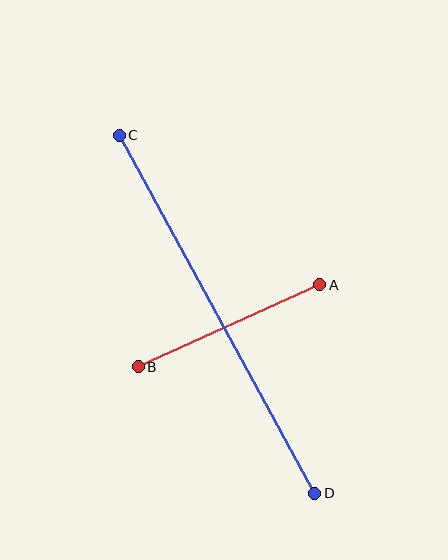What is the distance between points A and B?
The distance is approximately 199 pixels.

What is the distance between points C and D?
The distance is approximately 408 pixels.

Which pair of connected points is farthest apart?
Points C and D are farthest apart.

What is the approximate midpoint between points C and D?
The midpoint is at approximately (217, 314) pixels.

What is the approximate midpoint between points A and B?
The midpoint is at approximately (229, 326) pixels.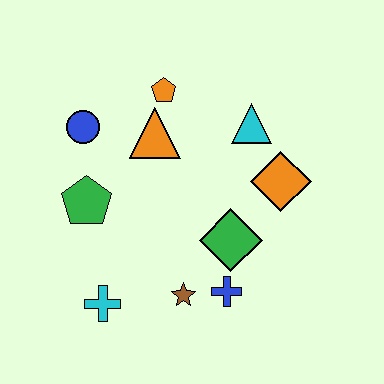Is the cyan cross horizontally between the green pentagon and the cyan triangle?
Yes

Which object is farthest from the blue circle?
The blue cross is farthest from the blue circle.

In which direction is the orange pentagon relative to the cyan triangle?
The orange pentagon is to the left of the cyan triangle.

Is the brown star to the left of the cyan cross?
No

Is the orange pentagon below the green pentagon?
No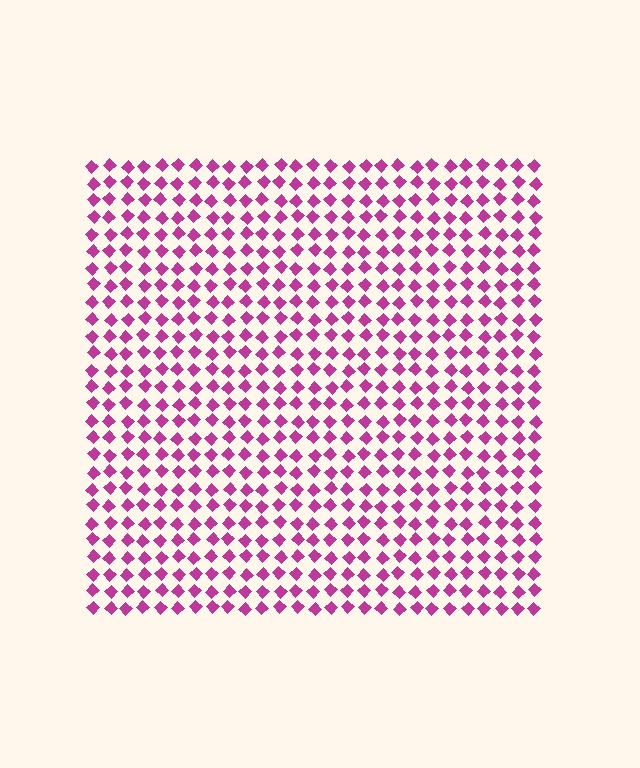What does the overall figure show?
The overall figure shows a square.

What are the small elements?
The small elements are diamonds.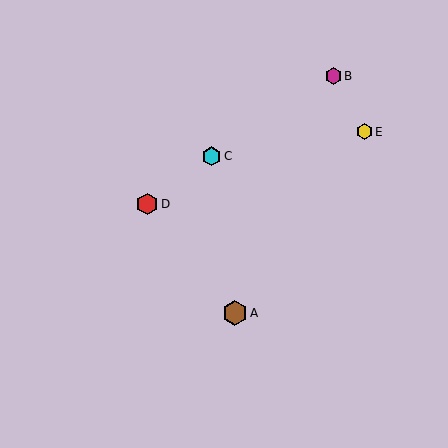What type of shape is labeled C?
Shape C is a cyan hexagon.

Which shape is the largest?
The brown hexagon (labeled A) is the largest.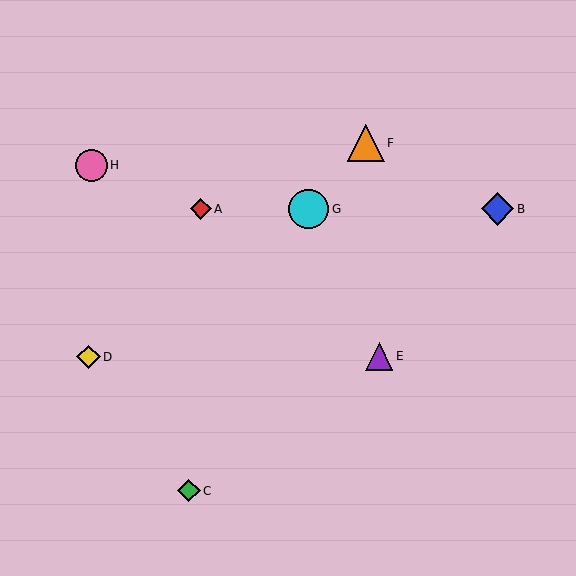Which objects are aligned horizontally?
Objects A, B, G are aligned horizontally.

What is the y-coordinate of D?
Object D is at y≈357.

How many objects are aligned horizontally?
3 objects (A, B, G) are aligned horizontally.